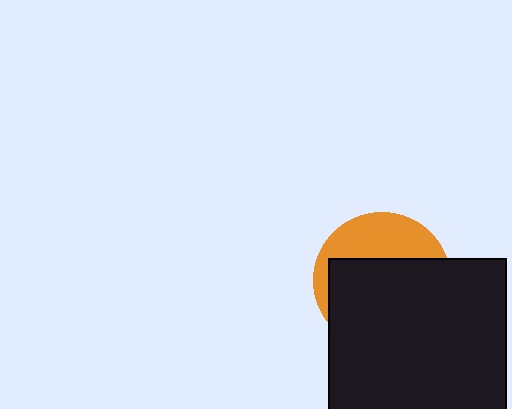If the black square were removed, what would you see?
You would see the complete orange circle.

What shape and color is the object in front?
The object in front is a black square.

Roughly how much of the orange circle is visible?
A small part of it is visible (roughly 34%).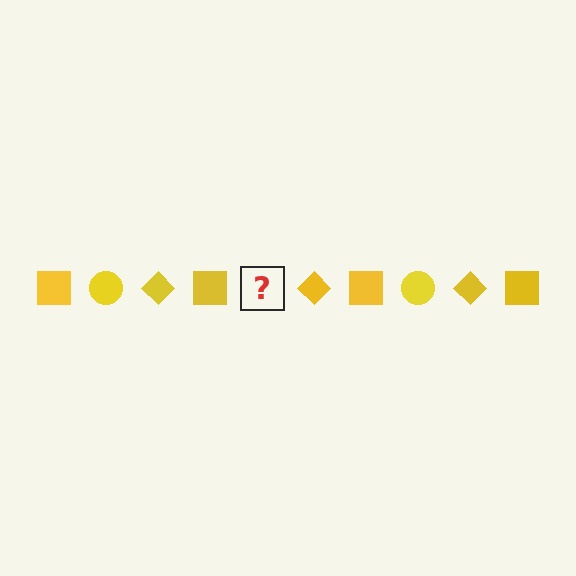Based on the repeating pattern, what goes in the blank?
The blank should be a yellow circle.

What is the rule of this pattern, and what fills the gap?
The rule is that the pattern cycles through square, circle, diamond shapes in yellow. The gap should be filled with a yellow circle.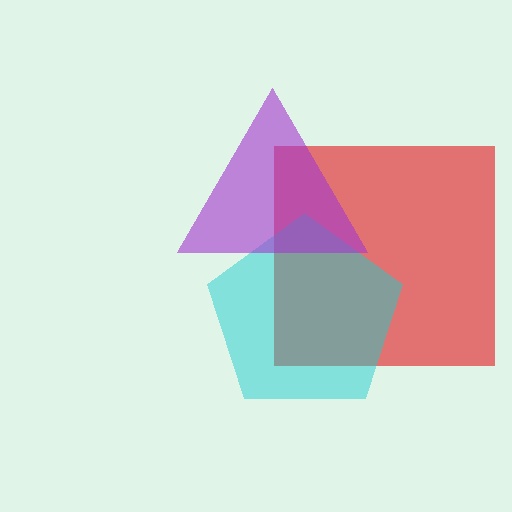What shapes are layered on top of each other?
The layered shapes are: a red square, a cyan pentagon, a purple triangle.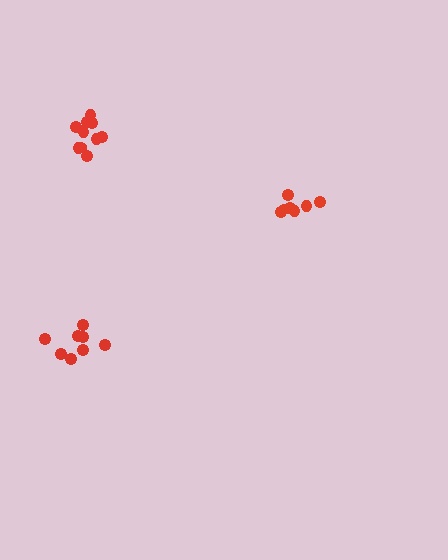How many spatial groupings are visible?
There are 3 spatial groupings.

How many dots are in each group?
Group 1: 8 dots, Group 2: 7 dots, Group 3: 10 dots (25 total).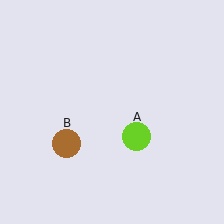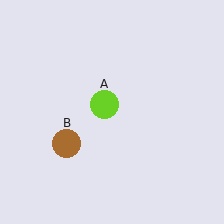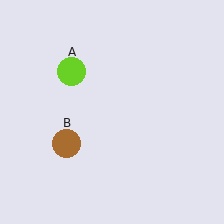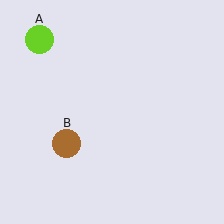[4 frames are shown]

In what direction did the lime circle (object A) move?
The lime circle (object A) moved up and to the left.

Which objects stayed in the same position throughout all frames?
Brown circle (object B) remained stationary.